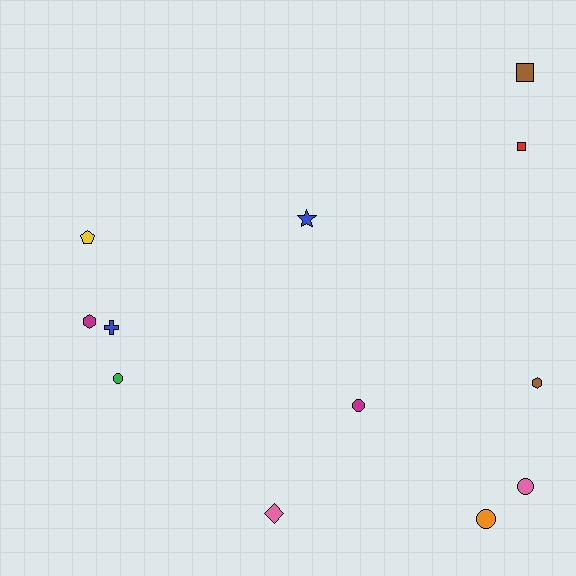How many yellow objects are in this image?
There is 1 yellow object.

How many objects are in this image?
There are 12 objects.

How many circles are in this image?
There are 4 circles.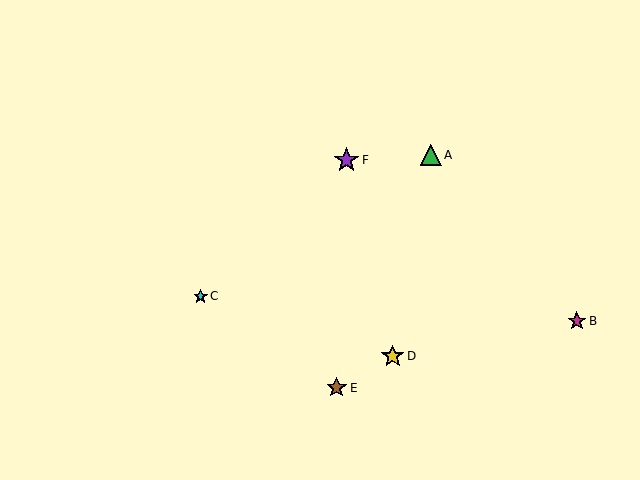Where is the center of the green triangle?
The center of the green triangle is at (431, 155).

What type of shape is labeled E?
Shape E is a brown star.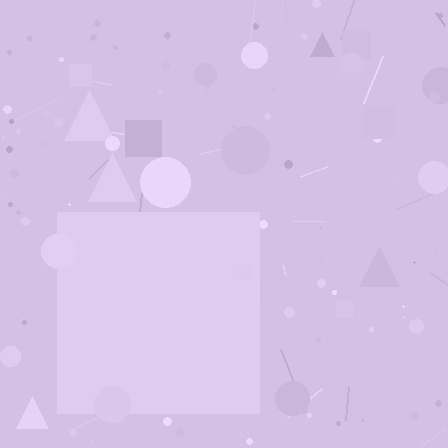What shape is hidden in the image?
A square is hidden in the image.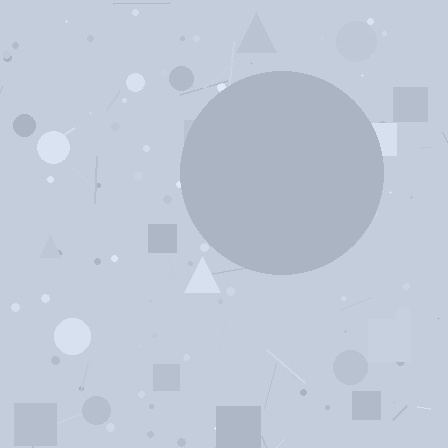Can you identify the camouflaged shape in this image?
The camouflaged shape is a circle.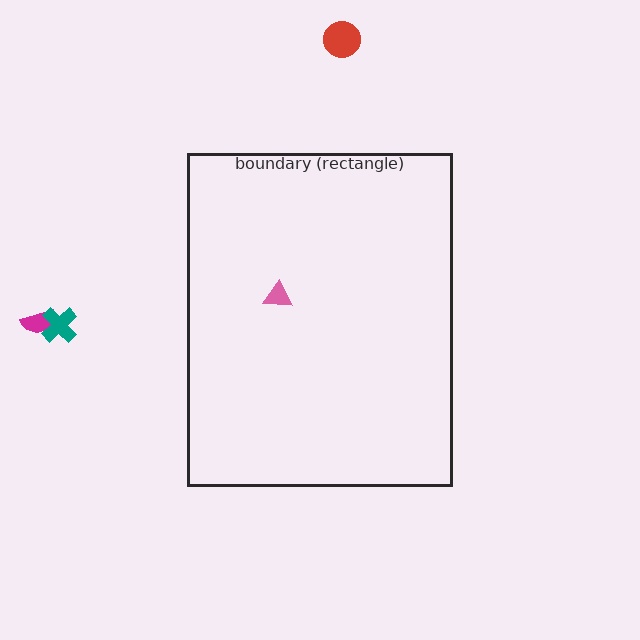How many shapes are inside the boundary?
1 inside, 3 outside.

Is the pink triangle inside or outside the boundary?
Inside.